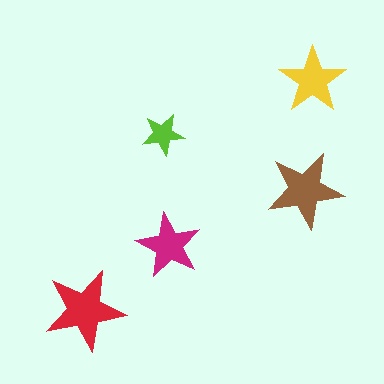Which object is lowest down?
The red star is bottommost.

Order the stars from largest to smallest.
the red one, the brown one, the yellow one, the magenta one, the lime one.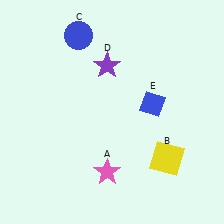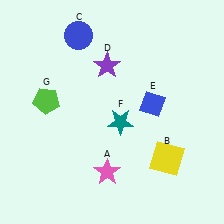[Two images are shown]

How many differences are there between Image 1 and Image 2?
There are 2 differences between the two images.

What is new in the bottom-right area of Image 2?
A teal star (F) was added in the bottom-right area of Image 2.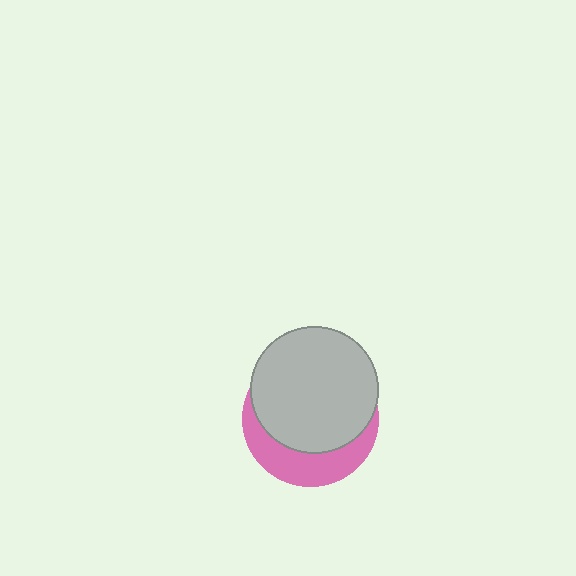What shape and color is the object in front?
The object in front is a light gray circle.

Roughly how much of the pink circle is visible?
A small part of it is visible (roughly 33%).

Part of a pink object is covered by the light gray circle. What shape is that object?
It is a circle.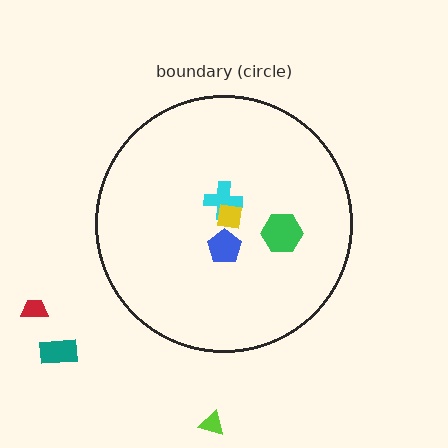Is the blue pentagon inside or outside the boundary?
Inside.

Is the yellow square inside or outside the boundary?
Inside.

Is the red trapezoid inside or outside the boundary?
Outside.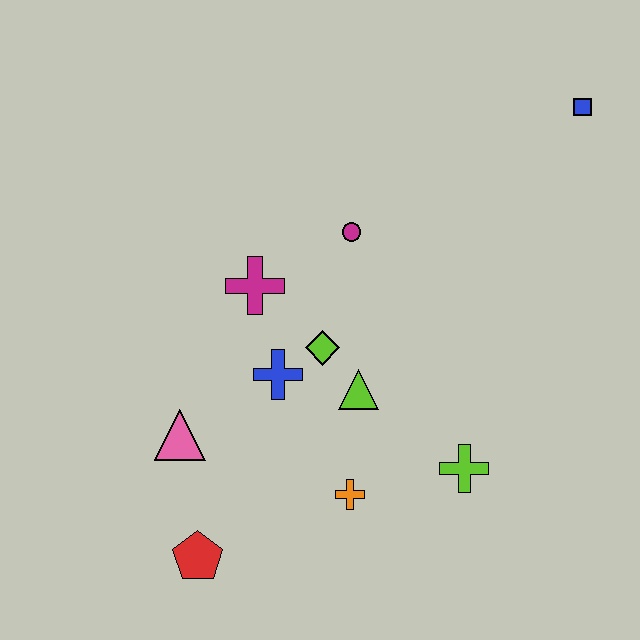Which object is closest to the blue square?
The magenta circle is closest to the blue square.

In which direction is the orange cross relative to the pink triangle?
The orange cross is to the right of the pink triangle.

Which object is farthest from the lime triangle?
The blue square is farthest from the lime triangle.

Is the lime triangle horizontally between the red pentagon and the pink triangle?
No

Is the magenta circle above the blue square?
No